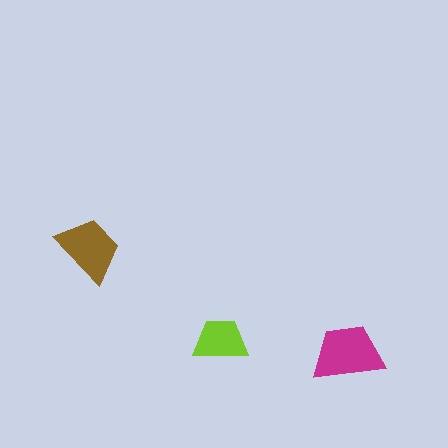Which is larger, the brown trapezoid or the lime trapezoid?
The brown one.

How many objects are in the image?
There are 3 objects in the image.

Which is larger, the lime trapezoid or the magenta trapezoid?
The magenta one.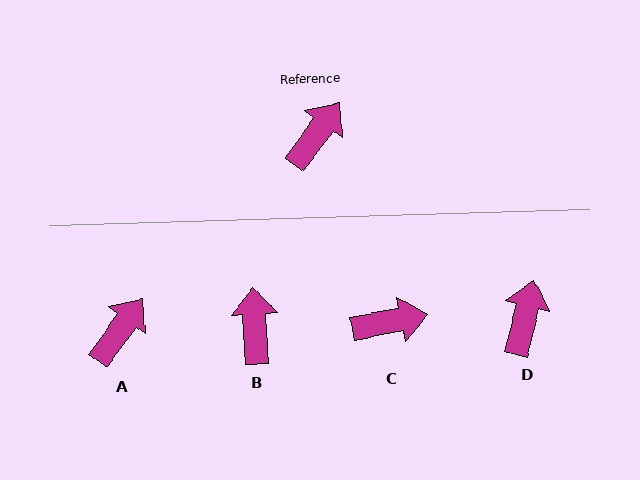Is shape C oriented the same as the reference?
No, it is off by about 43 degrees.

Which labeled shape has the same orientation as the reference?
A.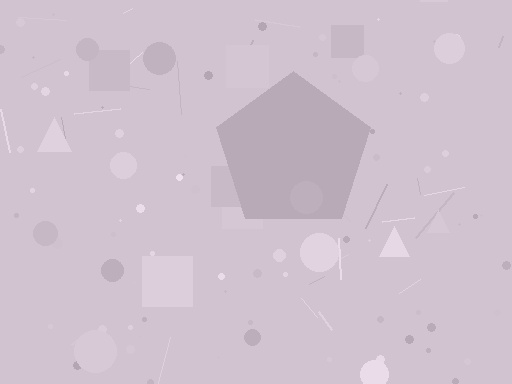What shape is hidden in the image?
A pentagon is hidden in the image.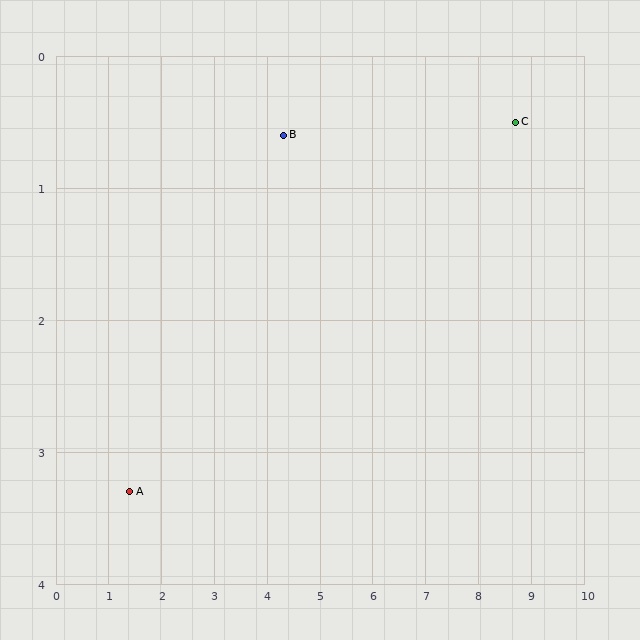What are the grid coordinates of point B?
Point B is at approximately (4.3, 0.6).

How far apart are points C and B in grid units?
Points C and B are about 4.4 grid units apart.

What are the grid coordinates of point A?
Point A is at approximately (1.4, 3.3).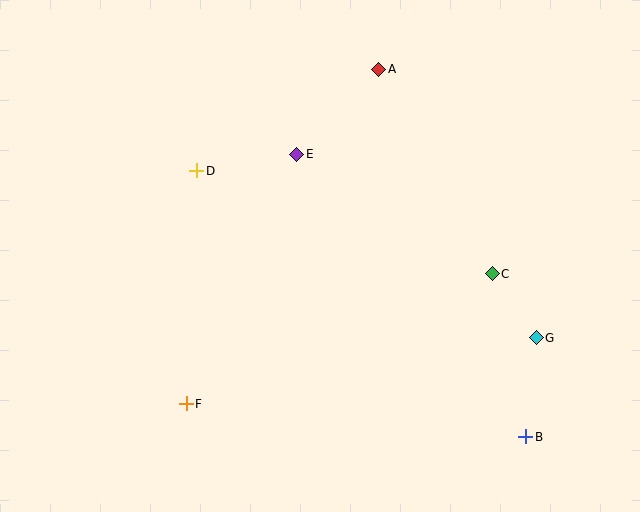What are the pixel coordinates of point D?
Point D is at (197, 171).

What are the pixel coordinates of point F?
Point F is at (186, 404).